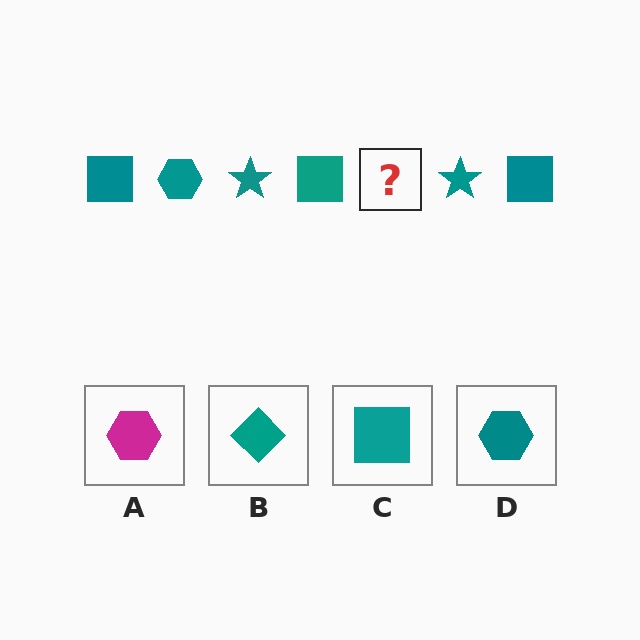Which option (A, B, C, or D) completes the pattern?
D.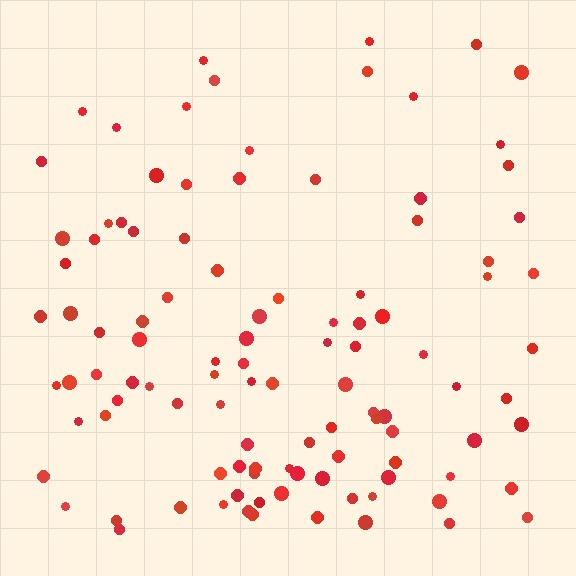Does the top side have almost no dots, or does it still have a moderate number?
Still a moderate number, just noticeably fewer than the bottom.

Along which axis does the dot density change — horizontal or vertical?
Vertical.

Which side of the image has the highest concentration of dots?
The bottom.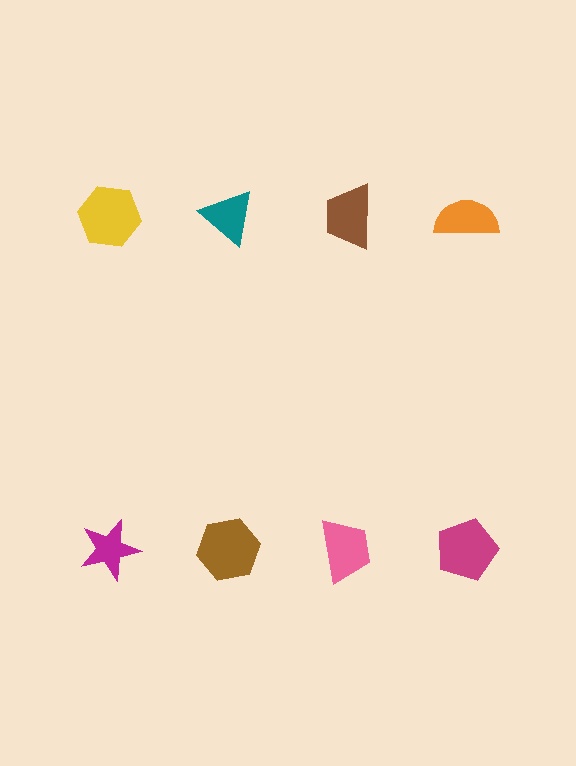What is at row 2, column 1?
A magenta star.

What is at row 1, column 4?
An orange semicircle.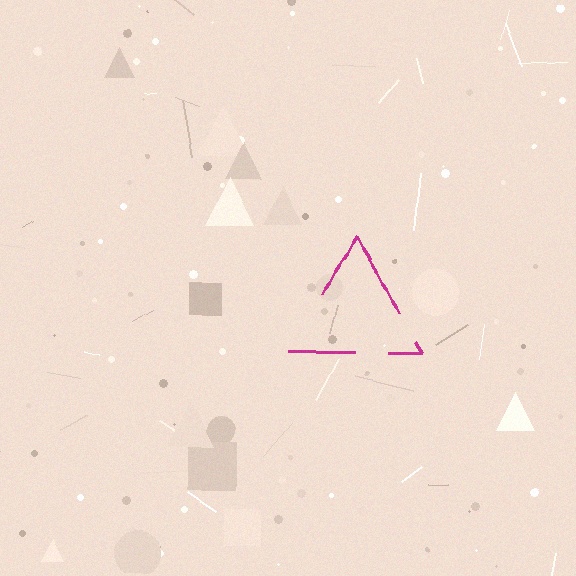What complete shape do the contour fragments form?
The contour fragments form a triangle.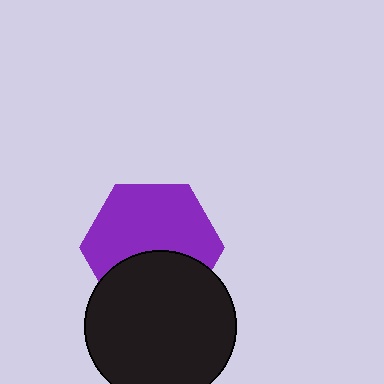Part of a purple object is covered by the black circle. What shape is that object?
It is a hexagon.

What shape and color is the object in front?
The object in front is a black circle.